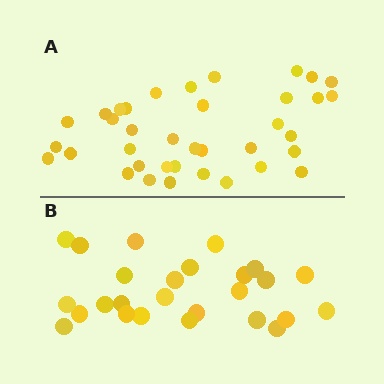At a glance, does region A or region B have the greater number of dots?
Region A (the top region) has more dots.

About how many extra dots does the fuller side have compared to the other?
Region A has roughly 12 or so more dots than region B.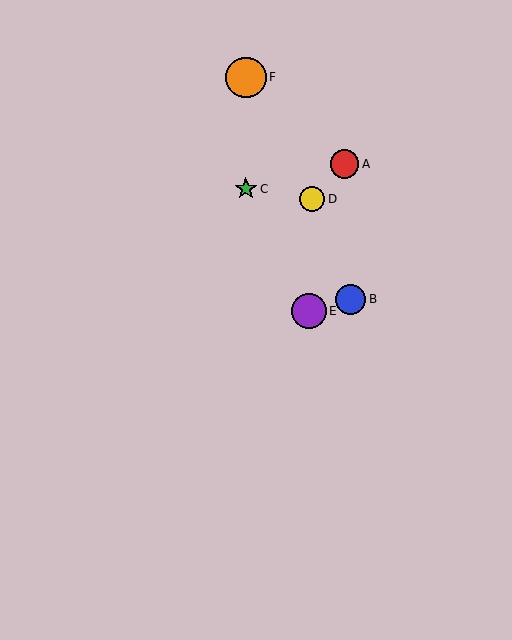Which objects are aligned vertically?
Objects C, F are aligned vertically.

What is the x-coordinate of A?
Object A is at x≈344.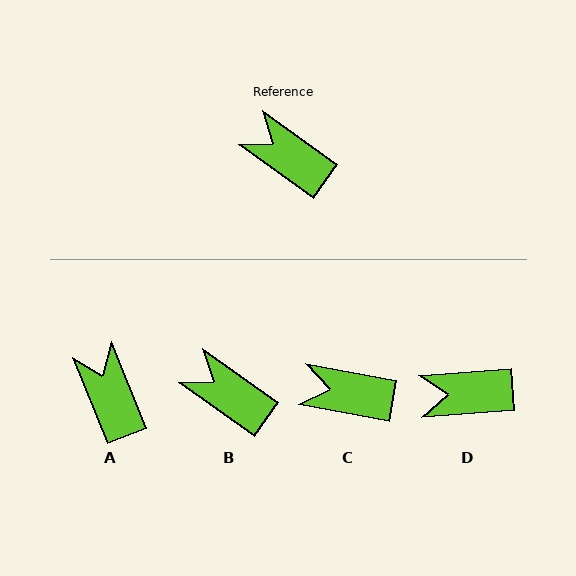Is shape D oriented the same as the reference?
No, it is off by about 40 degrees.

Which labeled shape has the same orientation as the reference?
B.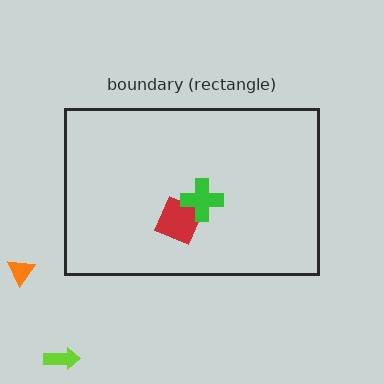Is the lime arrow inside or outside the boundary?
Outside.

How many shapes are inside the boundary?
2 inside, 2 outside.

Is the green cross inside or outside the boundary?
Inside.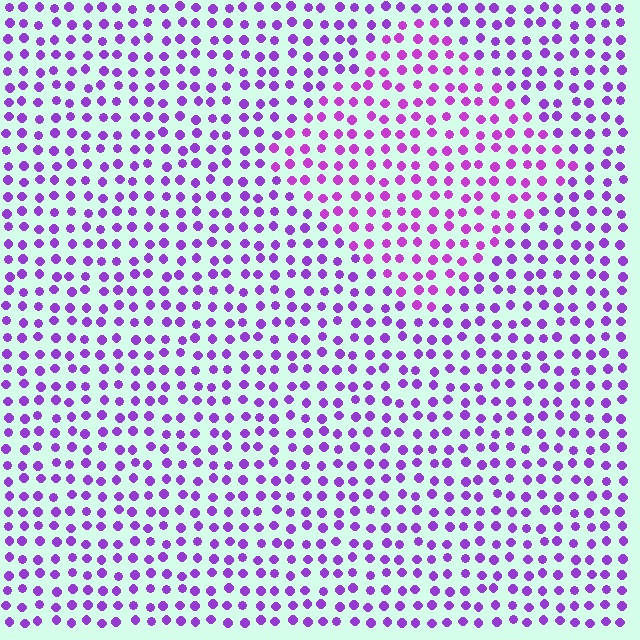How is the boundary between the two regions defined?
The boundary is defined purely by a slight shift in hue (about 20 degrees). Spacing, size, and orientation are identical on both sides.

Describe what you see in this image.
The image is filled with small purple elements in a uniform arrangement. A diamond-shaped region is visible where the elements are tinted to a slightly different hue, forming a subtle color boundary.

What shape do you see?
I see a diamond.